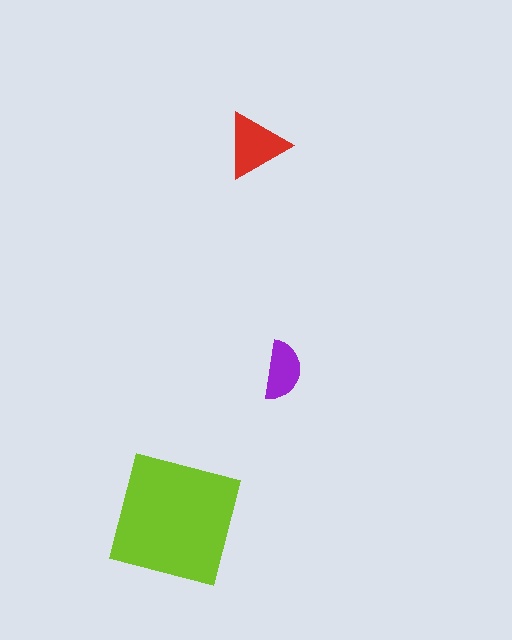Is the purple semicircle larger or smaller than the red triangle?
Smaller.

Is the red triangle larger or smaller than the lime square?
Smaller.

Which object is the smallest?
The purple semicircle.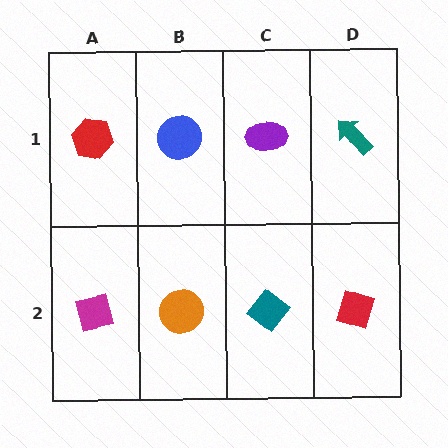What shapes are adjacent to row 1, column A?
A magenta square (row 2, column A), a blue circle (row 1, column B).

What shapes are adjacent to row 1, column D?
A red diamond (row 2, column D), a purple ellipse (row 1, column C).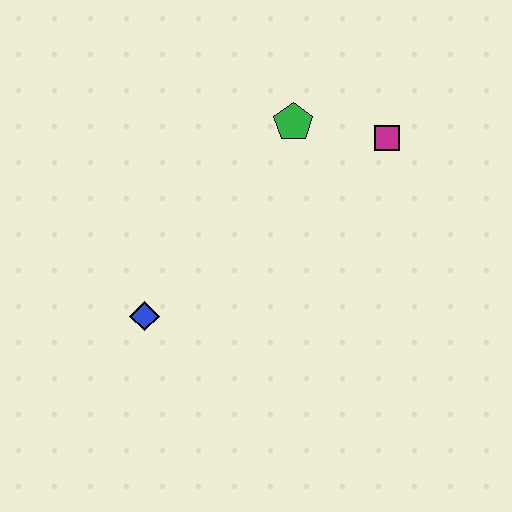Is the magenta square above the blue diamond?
Yes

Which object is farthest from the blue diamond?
The magenta square is farthest from the blue diamond.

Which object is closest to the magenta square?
The green pentagon is closest to the magenta square.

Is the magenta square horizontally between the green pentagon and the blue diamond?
No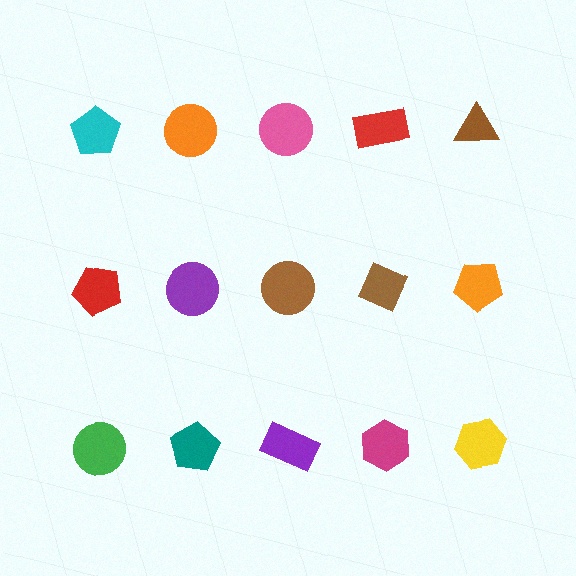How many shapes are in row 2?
5 shapes.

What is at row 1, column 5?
A brown triangle.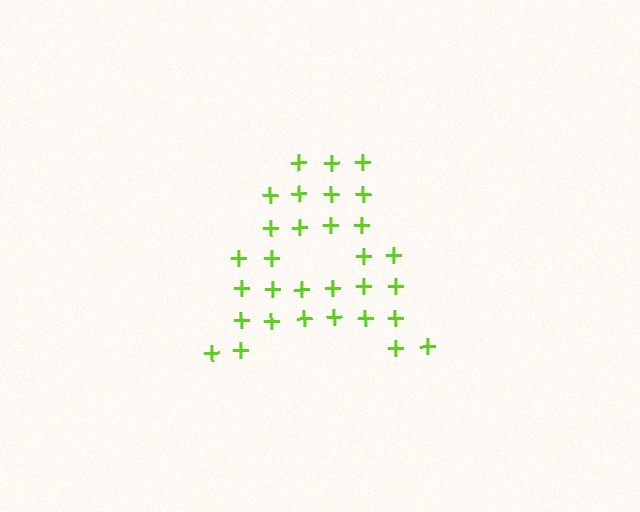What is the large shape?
The large shape is the letter A.